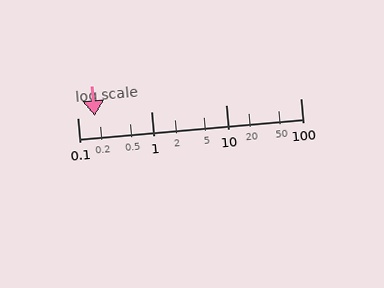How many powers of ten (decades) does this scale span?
The scale spans 3 decades, from 0.1 to 100.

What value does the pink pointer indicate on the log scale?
The pointer indicates approximately 0.17.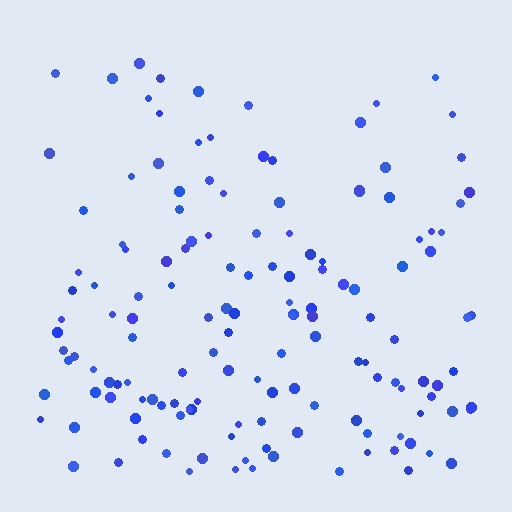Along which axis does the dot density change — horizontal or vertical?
Vertical.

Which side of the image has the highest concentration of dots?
The bottom.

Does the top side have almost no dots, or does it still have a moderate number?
Still a moderate number, just noticeably fewer than the bottom.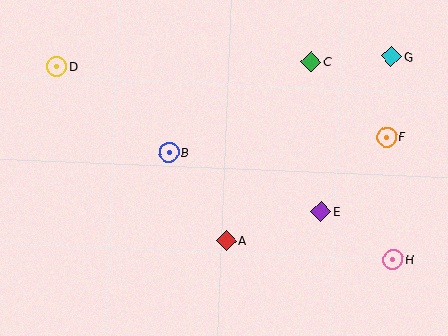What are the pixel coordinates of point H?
Point H is at (393, 259).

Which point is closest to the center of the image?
Point B at (169, 152) is closest to the center.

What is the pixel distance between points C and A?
The distance between C and A is 198 pixels.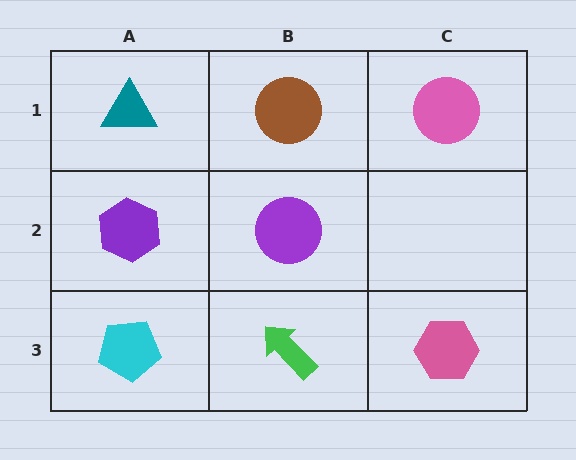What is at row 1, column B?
A brown circle.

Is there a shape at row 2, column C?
No, that cell is empty.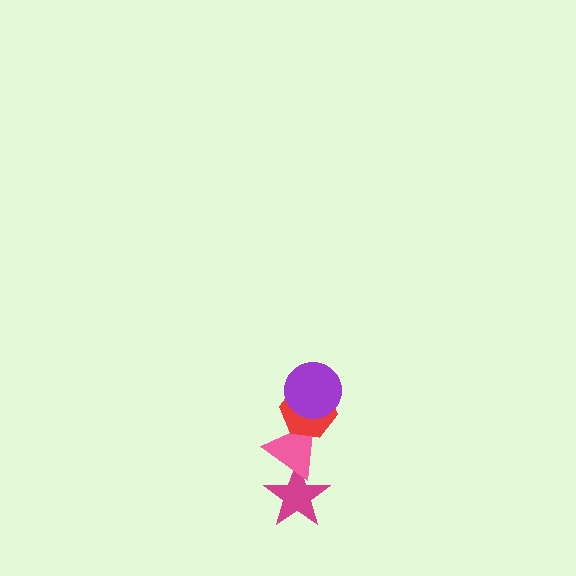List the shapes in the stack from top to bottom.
From top to bottom: the purple circle, the red hexagon, the pink triangle, the magenta star.